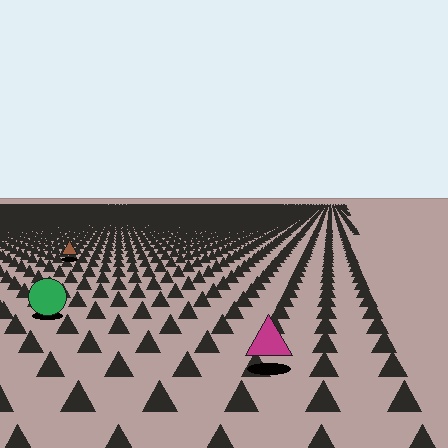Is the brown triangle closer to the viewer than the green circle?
No. The green circle is closer — you can tell from the texture gradient: the ground texture is coarser near it.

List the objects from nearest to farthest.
From nearest to farthest: the magenta triangle, the green circle, the brown triangle.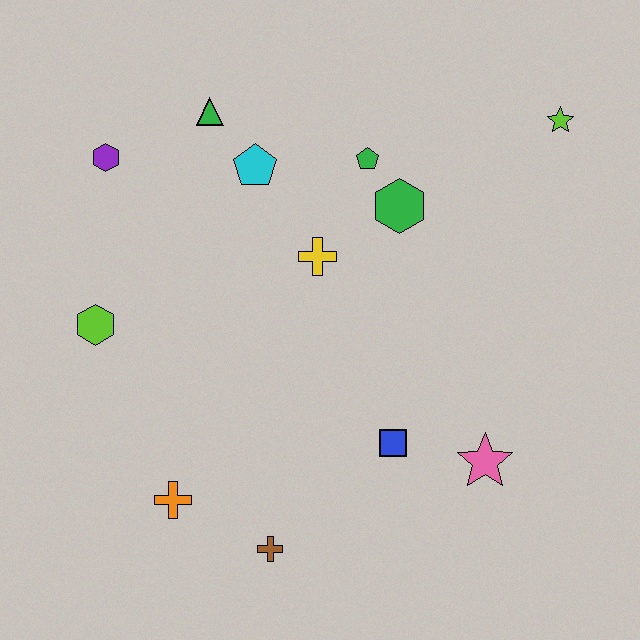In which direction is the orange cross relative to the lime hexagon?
The orange cross is below the lime hexagon.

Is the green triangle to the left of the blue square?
Yes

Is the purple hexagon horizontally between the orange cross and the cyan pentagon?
No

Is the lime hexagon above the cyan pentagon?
No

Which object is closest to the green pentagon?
The green hexagon is closest to the green pentagon.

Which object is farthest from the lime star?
The orange cross is farthest from the lime star.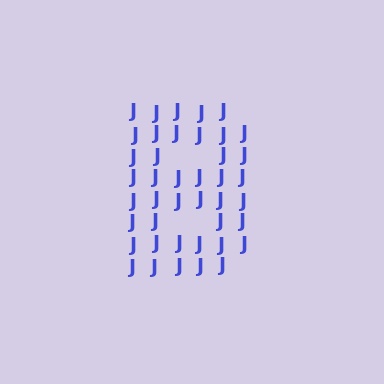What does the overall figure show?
The overall figure shows the letter B.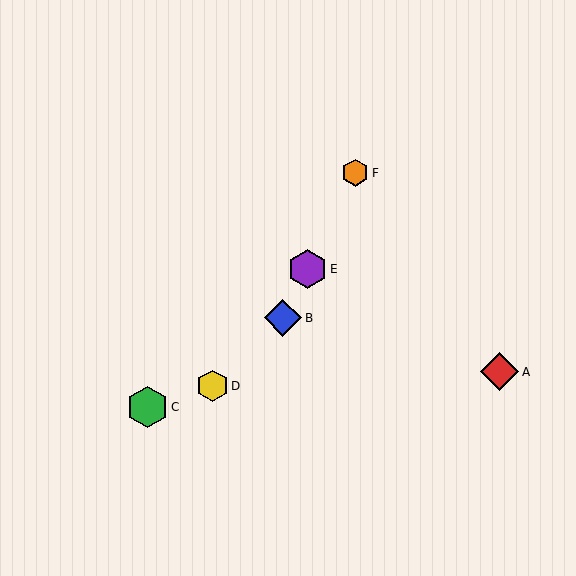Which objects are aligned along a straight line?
Objects B, E, F are aligned along a straight line.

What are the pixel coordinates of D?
Object D is at (212, 386).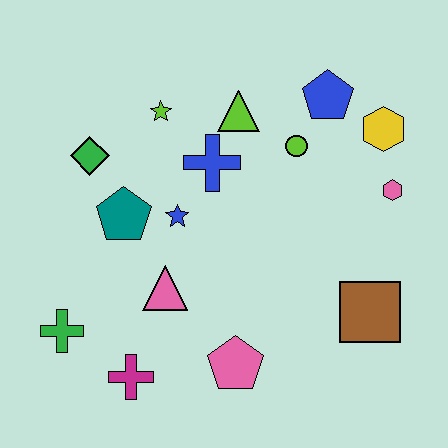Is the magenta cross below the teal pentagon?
Yes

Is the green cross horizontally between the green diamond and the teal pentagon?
No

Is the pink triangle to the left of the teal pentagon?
No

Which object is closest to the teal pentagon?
The blue star is closest to the teal pentagon.